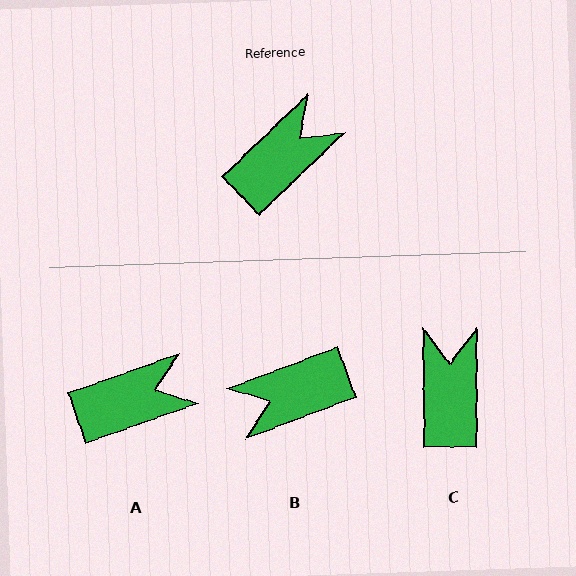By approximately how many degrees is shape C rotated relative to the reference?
Approximately 46 degrees counter-clockwise.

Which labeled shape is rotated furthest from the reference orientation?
B, about 157 degrees away.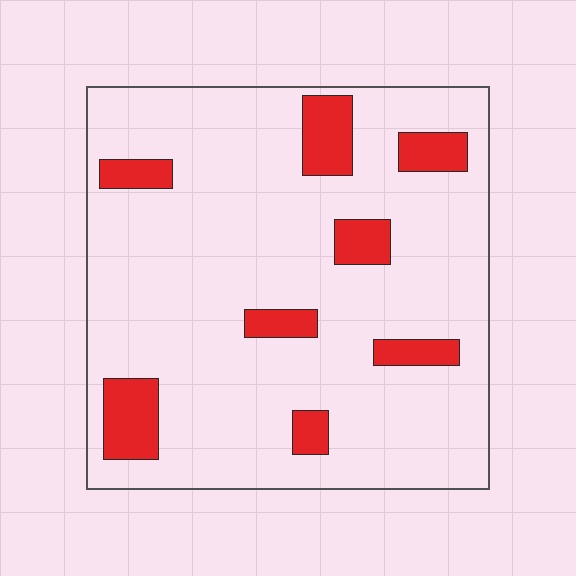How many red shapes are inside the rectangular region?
8.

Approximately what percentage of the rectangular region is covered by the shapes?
Approximately 15%.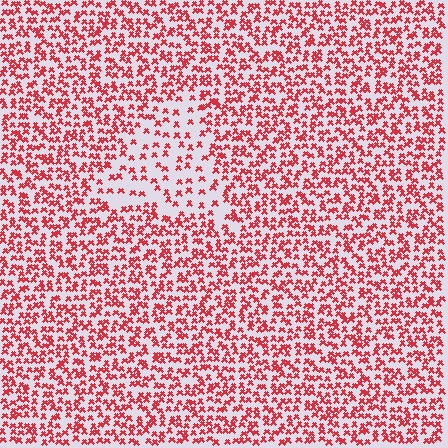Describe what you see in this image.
The image contains small red elements arranged at two different densities. A triangle-shaped region is visible where the elements are less densely packed than the surrounding area.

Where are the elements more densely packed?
The elements are more densely packed outside the triangle boundary.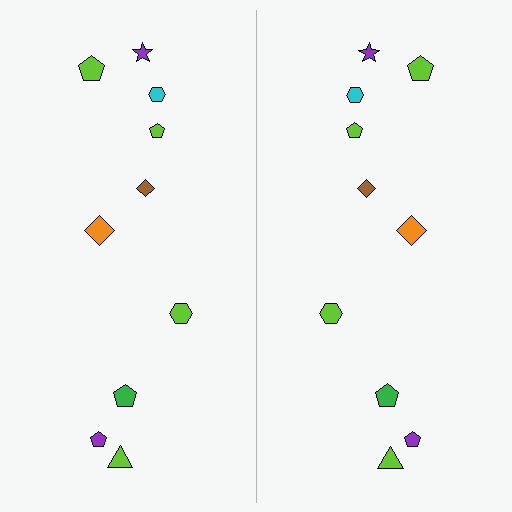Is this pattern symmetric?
Yes, this pattern has bilateral (reflection) symmetry.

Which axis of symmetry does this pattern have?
The pattern has a vertical axis of symmetry running through the center of the image.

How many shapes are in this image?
There are 20 shapes in this image.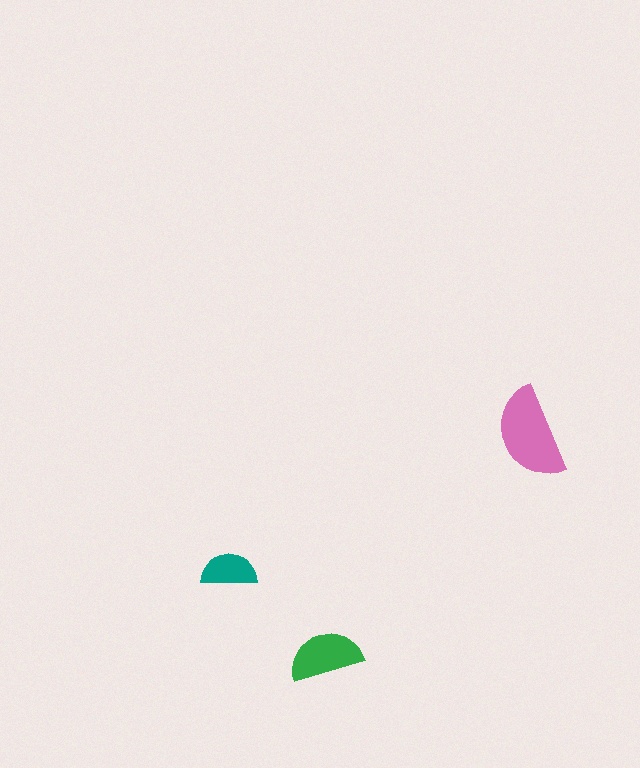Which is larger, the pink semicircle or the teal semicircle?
The pink one.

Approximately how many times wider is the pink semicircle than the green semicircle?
About 1.5 times wider.